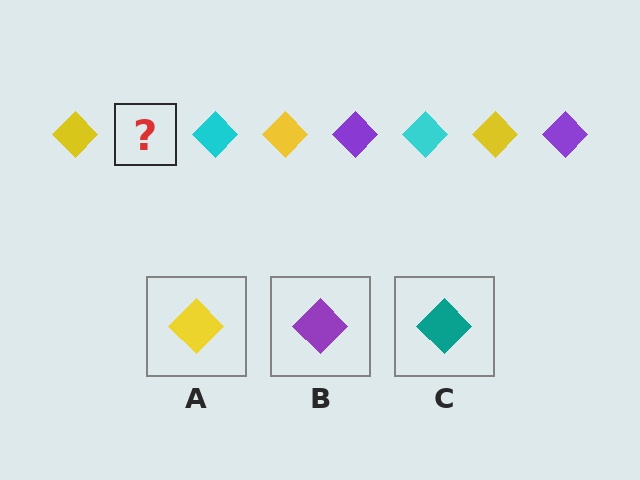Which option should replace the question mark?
Option B.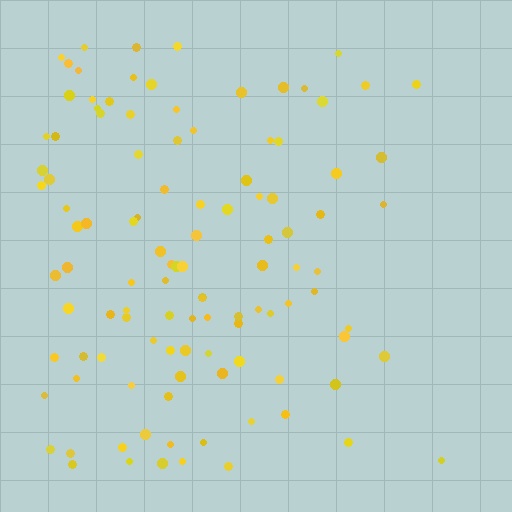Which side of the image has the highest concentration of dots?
The left.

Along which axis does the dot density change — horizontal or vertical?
Horizontal.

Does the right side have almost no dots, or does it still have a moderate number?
Still a moderate number, just noticeably fewer than the left.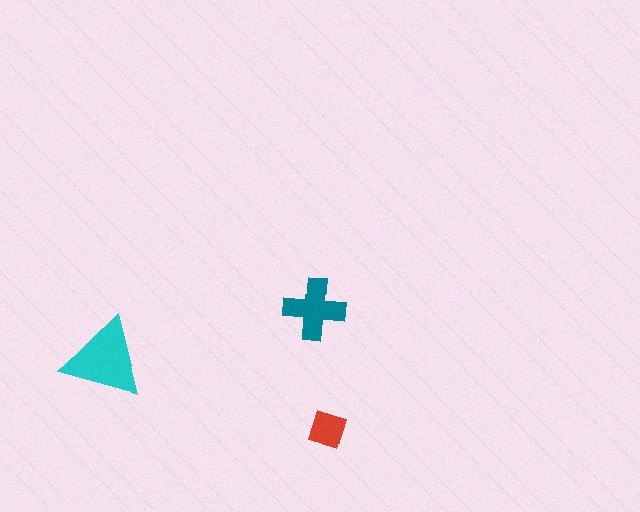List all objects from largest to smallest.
The cyan triangle, the teal cross, the red diamond.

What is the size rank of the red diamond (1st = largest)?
3rd.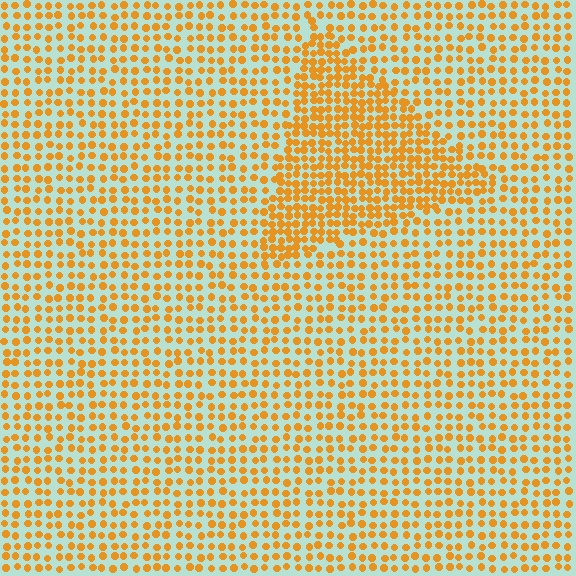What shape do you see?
I see a triangle.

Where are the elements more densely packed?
The elements are more densely packed inside the triangle boundary.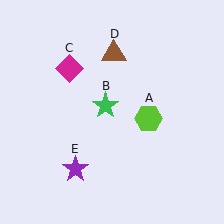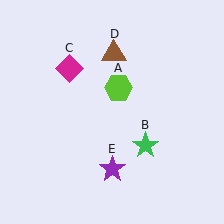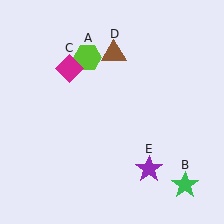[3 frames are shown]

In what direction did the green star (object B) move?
The green star (object B) moved down and to the right.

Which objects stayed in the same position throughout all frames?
Magenta diamond (object C) and brown triangle (object D) remained stationary.